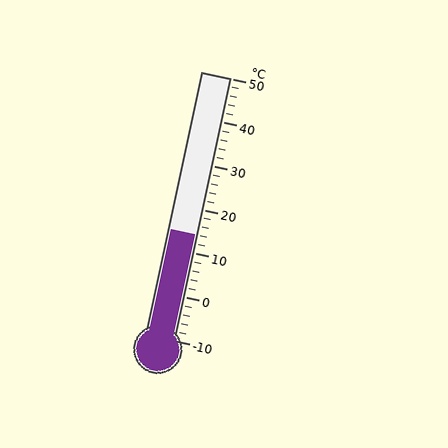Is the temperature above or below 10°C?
The temperature is above 10°C.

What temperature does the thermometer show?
The thermometer shows approximately 14°C.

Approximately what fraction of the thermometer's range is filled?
The thermometer is filled to approximately 40% of its range.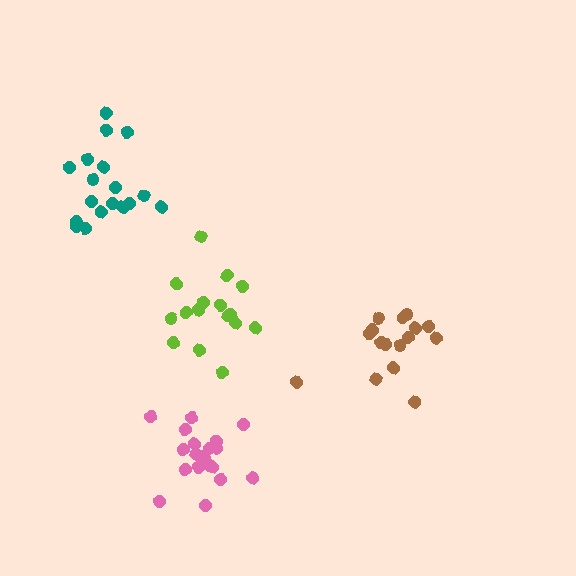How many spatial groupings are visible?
There are 4 spatial groupings.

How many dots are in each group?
Group 1: 16 dots, Group 2: 19 dots, Group 3: 16 dots, Group 4: 20 dots (71 total).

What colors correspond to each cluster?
The clusters are colored: brown, teal, lime, pink.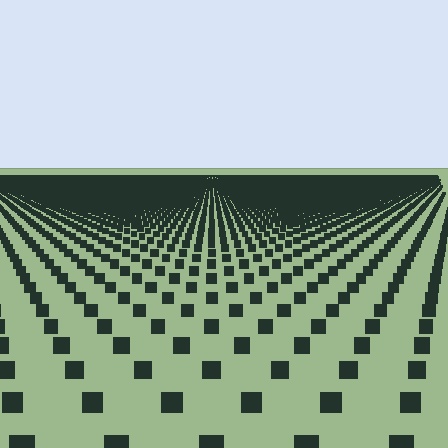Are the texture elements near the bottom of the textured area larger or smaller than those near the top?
Larger. Near the bottom, elements are closer to the viewer and appear at a bigger on-screen size.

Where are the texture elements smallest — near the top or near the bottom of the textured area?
Near the top.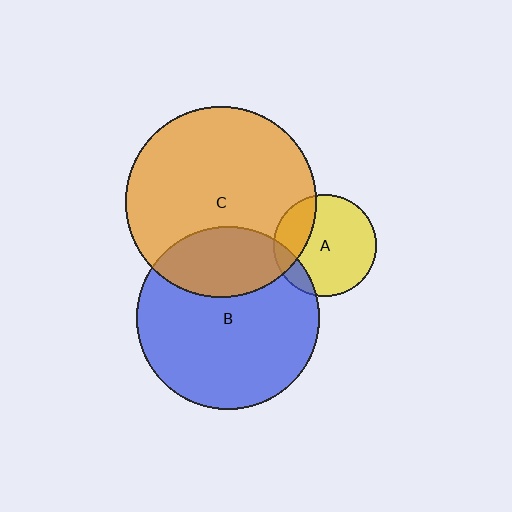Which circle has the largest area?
Circle C (orange).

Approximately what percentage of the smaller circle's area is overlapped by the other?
Approximately 25%.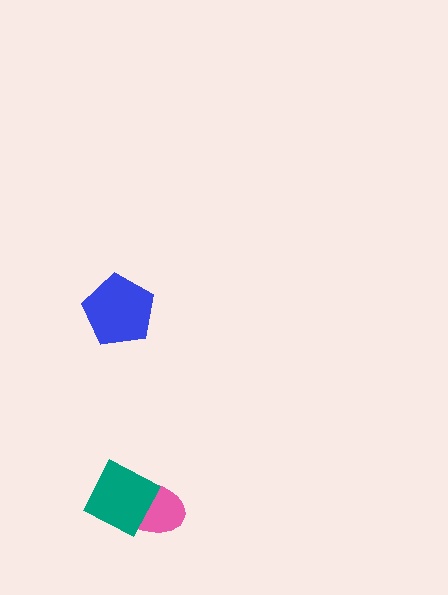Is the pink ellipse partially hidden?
Yes, it is partially covered by another shape.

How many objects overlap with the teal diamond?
1 object overlaps with the teal diamond.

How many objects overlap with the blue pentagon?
0 objects overlap with the blue pentagon.